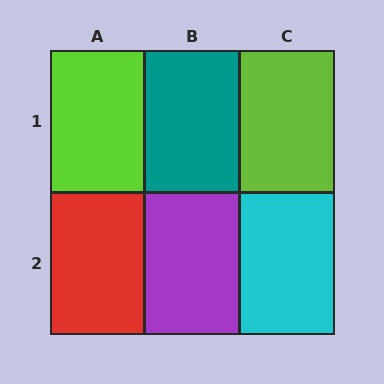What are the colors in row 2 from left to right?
Red, purple, cyan.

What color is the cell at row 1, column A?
Lime.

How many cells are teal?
1 cell is teal.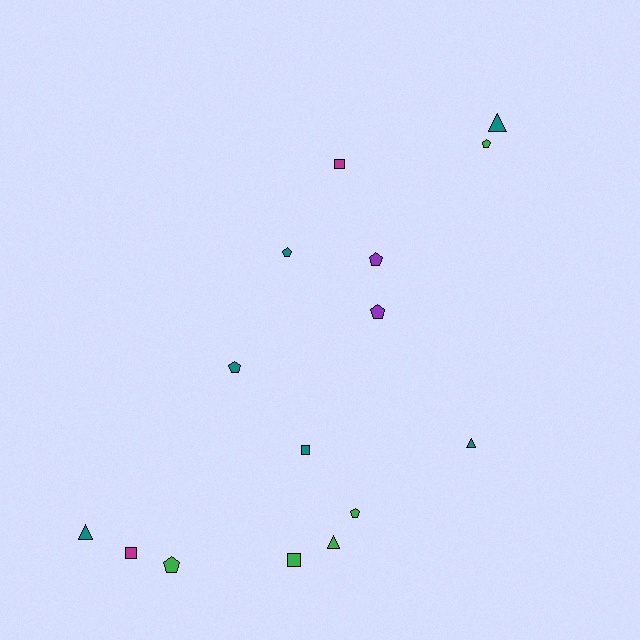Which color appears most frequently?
Teal, with 6 objects.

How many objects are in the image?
There are 15 objects.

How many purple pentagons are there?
There are 2 purple pentagons.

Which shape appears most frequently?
Pentagon, with 7 objects.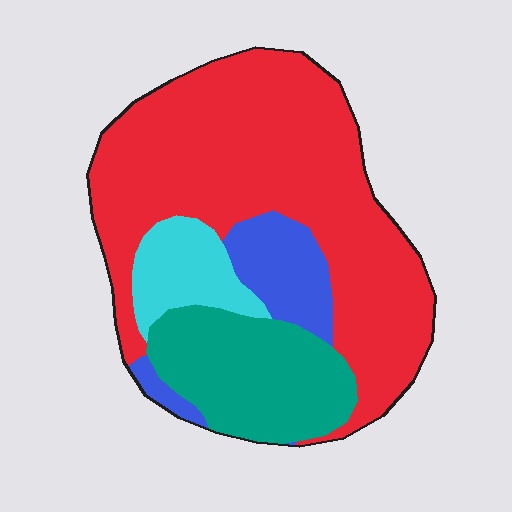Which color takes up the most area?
Red, at roughly 60%.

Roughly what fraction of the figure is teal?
Teal takes up about one fifth (1/5) of the figure.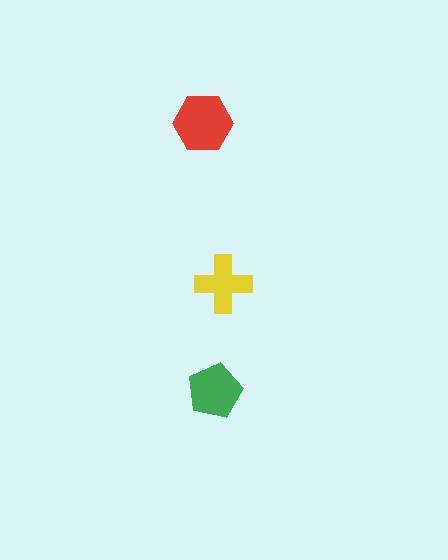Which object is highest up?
The red hexagon is topmost.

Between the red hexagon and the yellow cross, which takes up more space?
The red hexagon.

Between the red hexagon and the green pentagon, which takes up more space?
The red hexagon.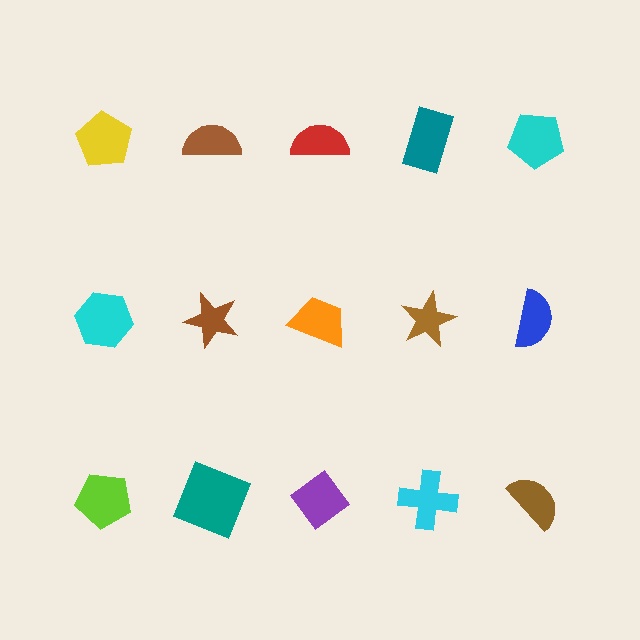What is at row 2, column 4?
A brown star.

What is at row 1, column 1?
A yellow pentagon.